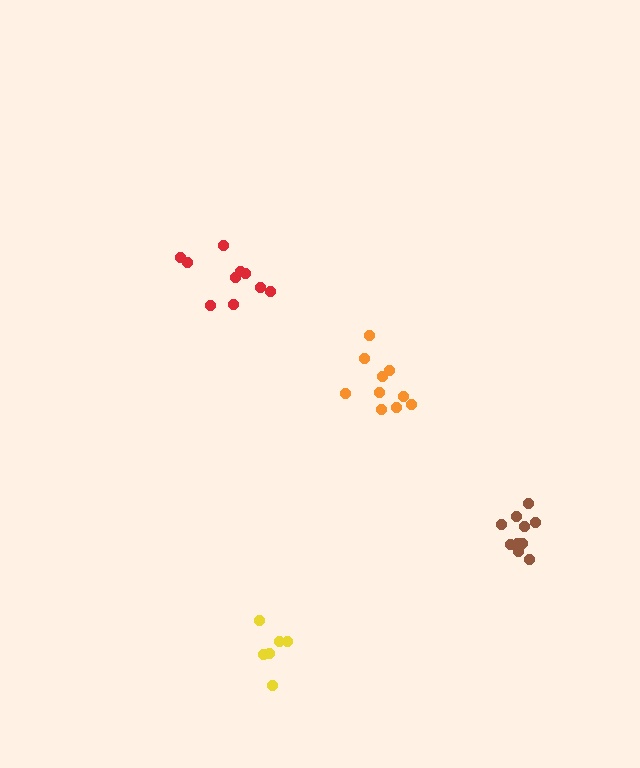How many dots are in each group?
Group 1: 10 dots, Group 2: 6 dots, Group 3: 11 dots, Group 4: 10 dots (37 total).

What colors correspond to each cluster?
The clusters are colored: red, yellow, brown, orange.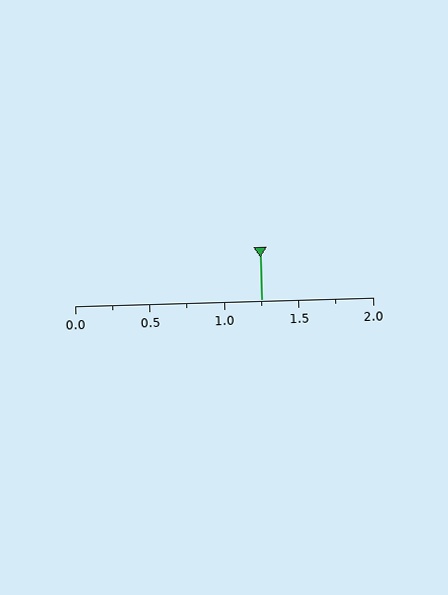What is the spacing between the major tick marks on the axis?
The major ticks are spaced 0.5 apart.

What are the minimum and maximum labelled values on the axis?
The axis runs from 0.0 to 2.0.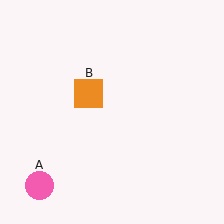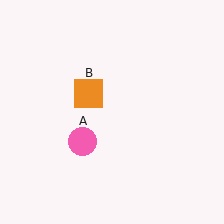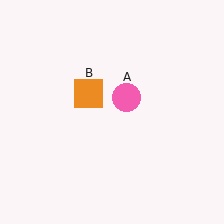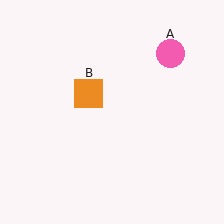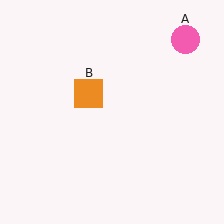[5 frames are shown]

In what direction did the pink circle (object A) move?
The pink circle (object A) moved up and to the right.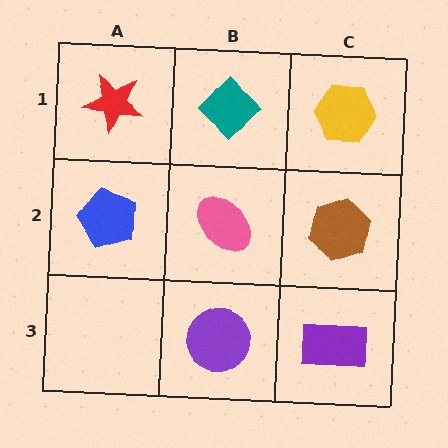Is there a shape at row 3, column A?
No, that cell is empty.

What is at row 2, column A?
A blue pentagon.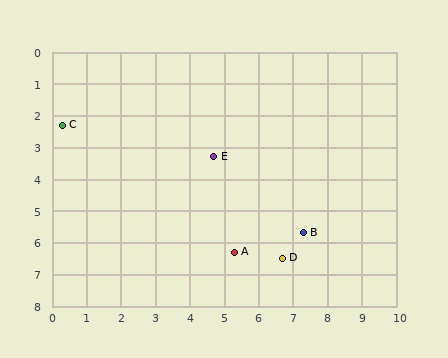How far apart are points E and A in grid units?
Points E and A are about 3.1 grid units apart.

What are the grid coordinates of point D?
Point D is at approximately (6.7, 6.5).